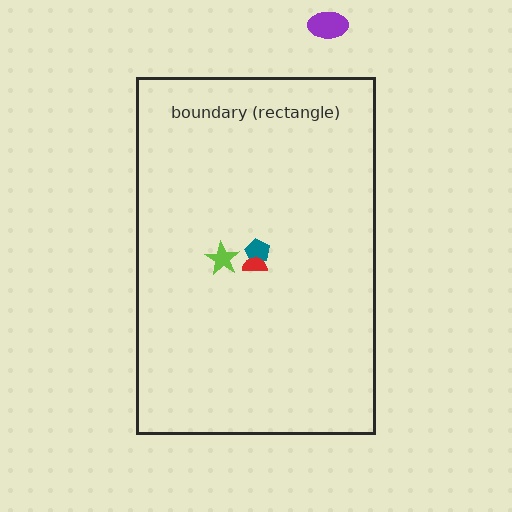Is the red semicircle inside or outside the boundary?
Inside.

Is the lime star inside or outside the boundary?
Inside.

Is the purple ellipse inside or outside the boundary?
Outside.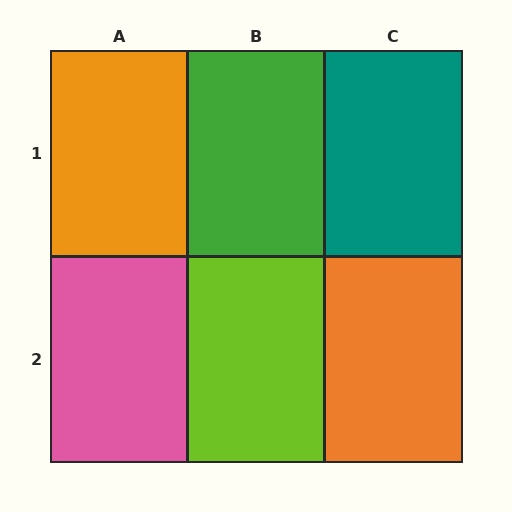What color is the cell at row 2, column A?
Pink.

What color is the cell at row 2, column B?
Lime.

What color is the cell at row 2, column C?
Orange.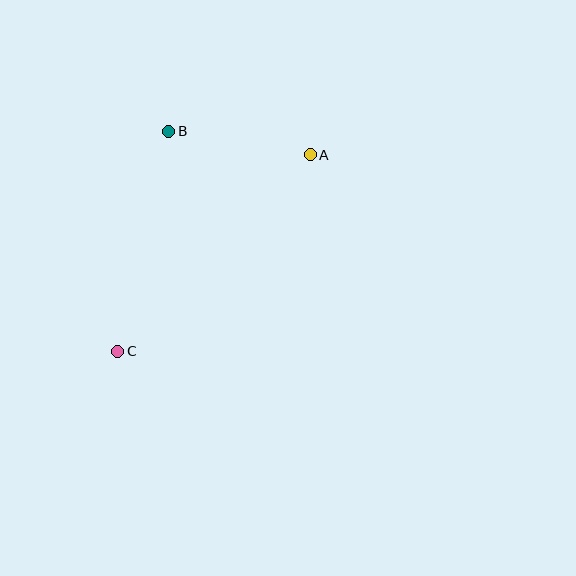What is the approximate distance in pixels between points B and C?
The distance between B and C is approximately 226 pixels.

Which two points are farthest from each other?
Points A and C are farthest from each other.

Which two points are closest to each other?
Points A and B are closest to each other.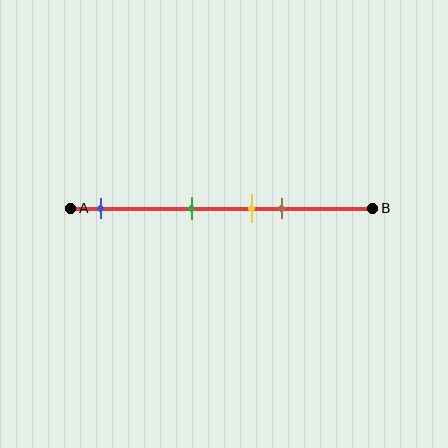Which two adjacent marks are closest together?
The yellow and brown marks are the closest adjacent pair.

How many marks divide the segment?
There are 4 marks dividing the segment.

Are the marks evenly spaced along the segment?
No, the marks are not evenly spaced.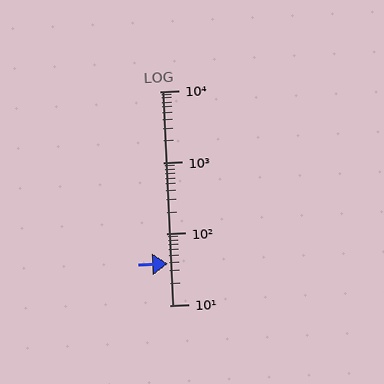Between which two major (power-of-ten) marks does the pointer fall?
The pointer is between 10 and 100.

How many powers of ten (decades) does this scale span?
The scale spans 3 decades, from 10 to 10000.